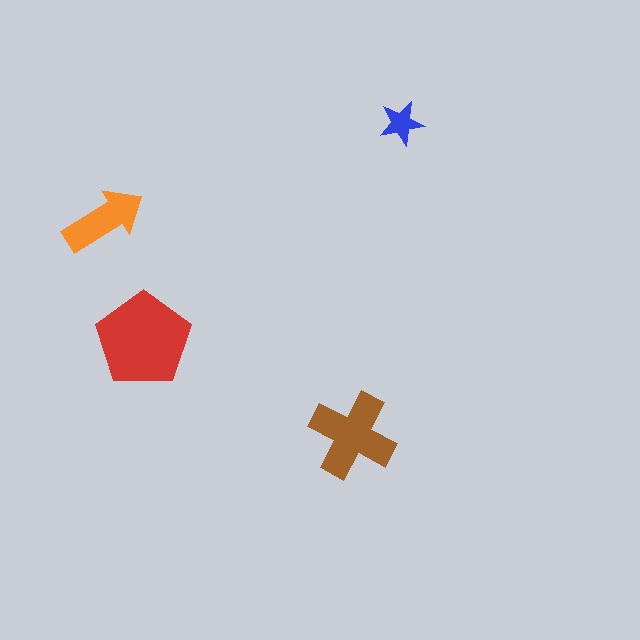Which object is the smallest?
The blue star.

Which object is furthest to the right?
The blue star is rightmost.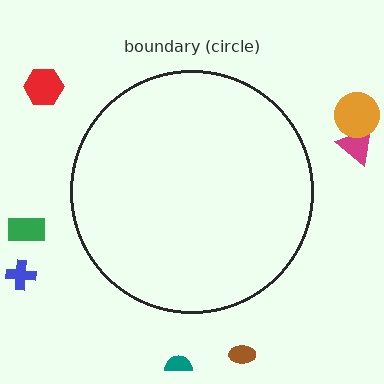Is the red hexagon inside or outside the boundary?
Outside.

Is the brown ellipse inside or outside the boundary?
Outside.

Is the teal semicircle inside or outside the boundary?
Outside.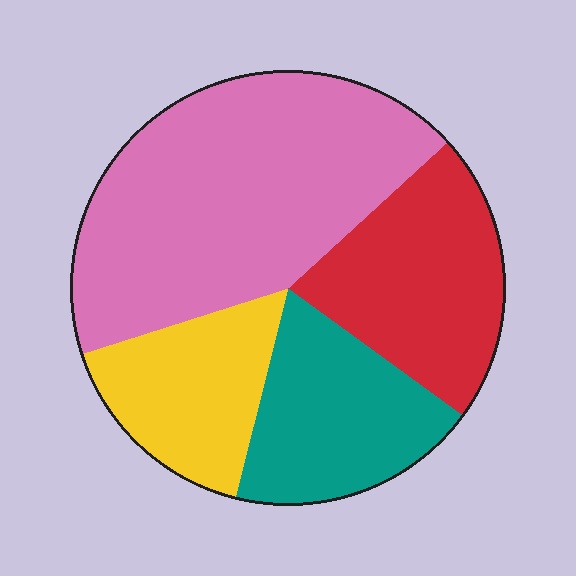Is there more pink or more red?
Pink.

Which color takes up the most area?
Pink, at roughly 45%.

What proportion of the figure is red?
Red takes up less than a quarter of the figure.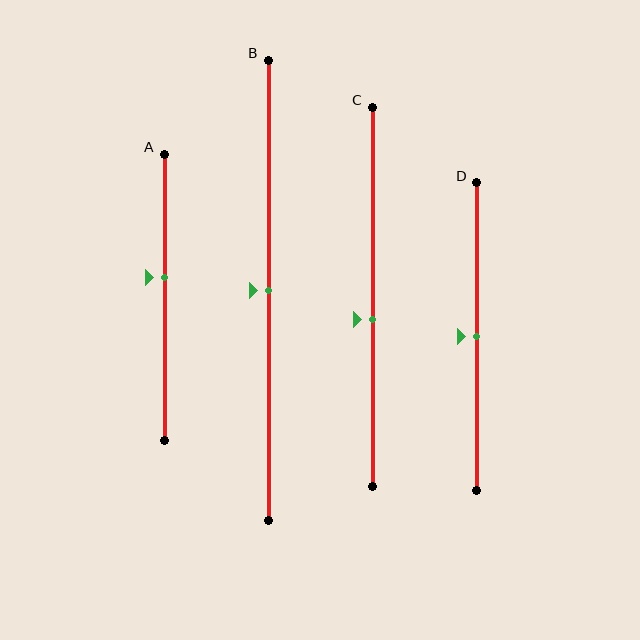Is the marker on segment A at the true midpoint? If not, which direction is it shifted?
No, the marker on segment A is shifted upward by about 7% of the segment length.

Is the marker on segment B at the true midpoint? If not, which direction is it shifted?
Yes, the marker on segment B is at the true midpoint.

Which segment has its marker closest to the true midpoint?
Segment B has its marker closest to the true midpoint.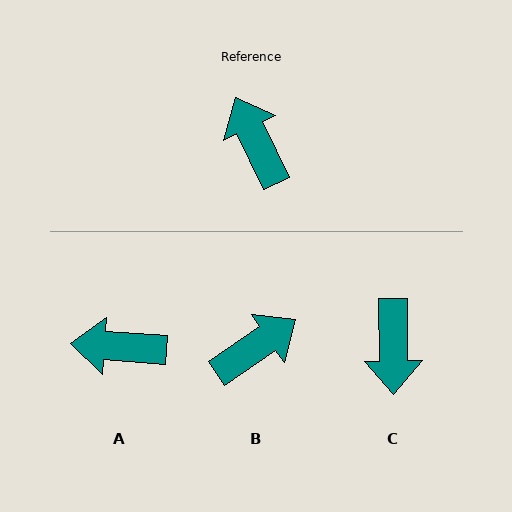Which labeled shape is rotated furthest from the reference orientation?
C, about 155 degrees away.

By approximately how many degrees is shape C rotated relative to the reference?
Approximately 155 degrees counter-clockwise.